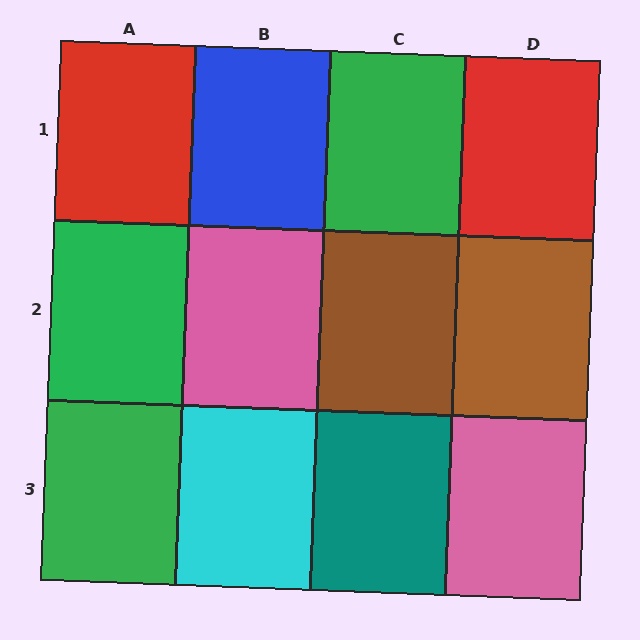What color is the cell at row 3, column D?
Pink.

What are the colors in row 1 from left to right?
Red, blue, green, red.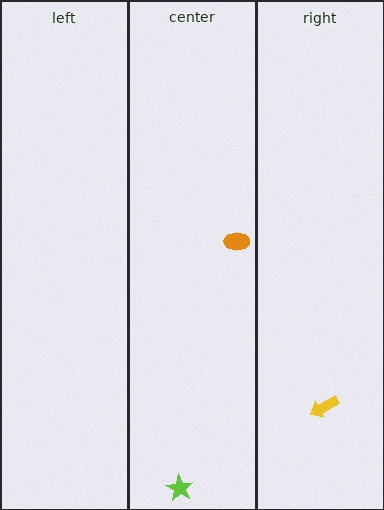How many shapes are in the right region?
1.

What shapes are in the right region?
The yellow arrow.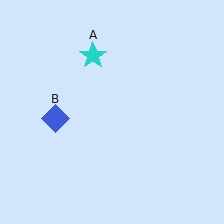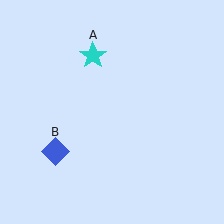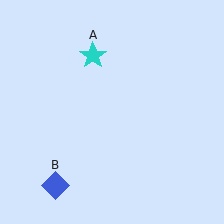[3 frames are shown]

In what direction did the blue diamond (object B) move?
The blue diamond (object B) moved down.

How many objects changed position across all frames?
1 object changed position: blue diamond (object B).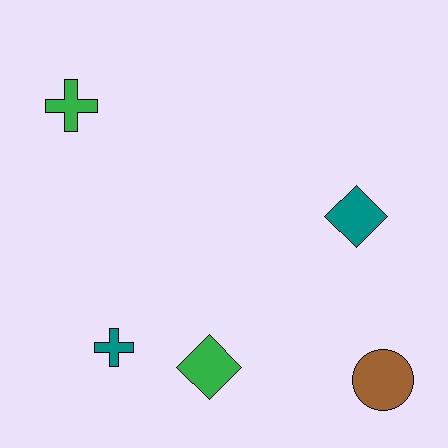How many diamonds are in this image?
There are 2 diamonds.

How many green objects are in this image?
There are 2 green objects.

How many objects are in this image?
There are 5 objects.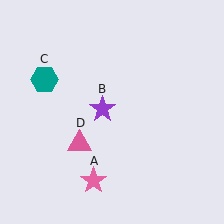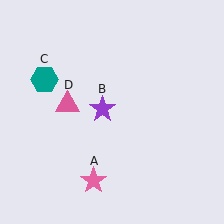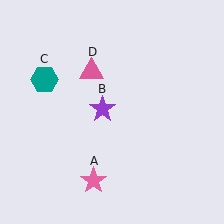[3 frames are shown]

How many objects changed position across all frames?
1 object changed position: pink triangle (object D).